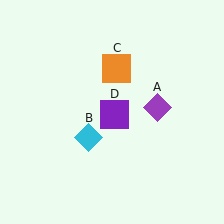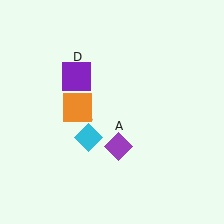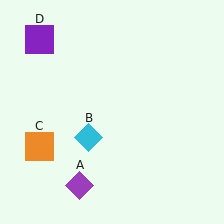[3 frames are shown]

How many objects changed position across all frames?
3 objects changed position: purple diamond (object A), orange square (object C), purple square (object D).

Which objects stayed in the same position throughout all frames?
Cyan diamond (object B) remained stationary.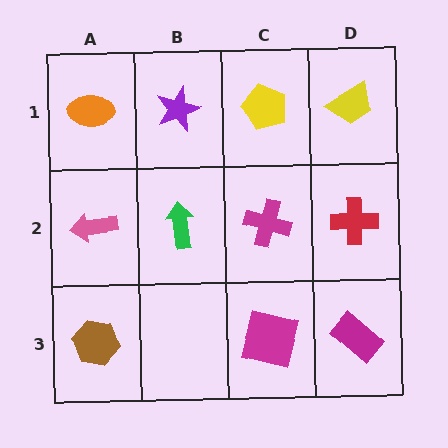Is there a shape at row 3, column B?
No, that cell is empty.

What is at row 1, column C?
A yellow pentagon.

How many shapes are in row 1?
4 shapes.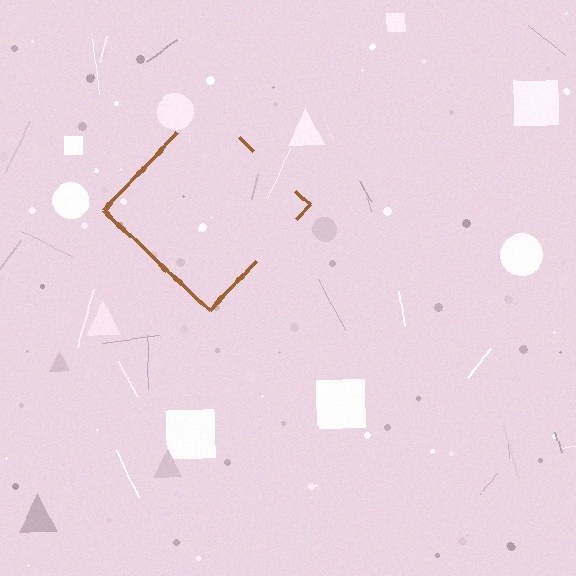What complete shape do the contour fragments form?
The contour fragments form a diamond.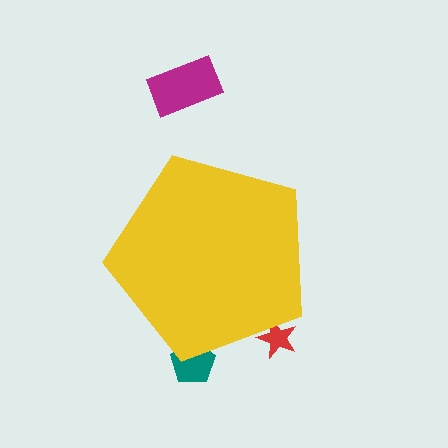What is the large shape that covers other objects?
A yellow pentagon.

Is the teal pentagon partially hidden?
Yes, the teal pentagon is partially hidden behind the yellow pentagon.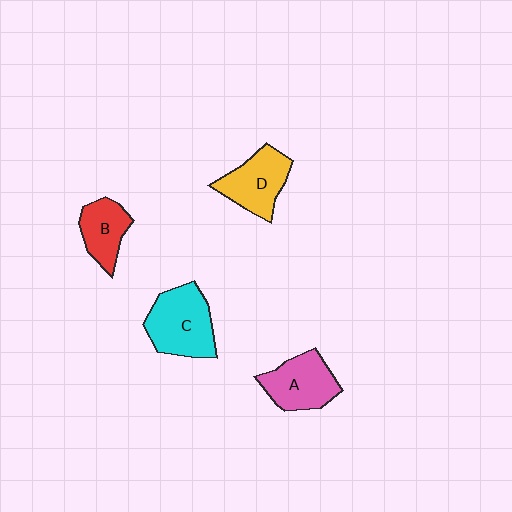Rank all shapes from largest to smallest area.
From largest to smallest: C (cyan), A (pink), D (yellow), B (red).